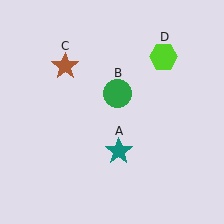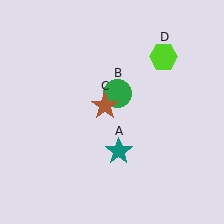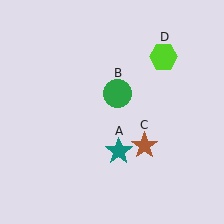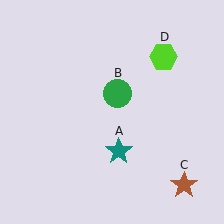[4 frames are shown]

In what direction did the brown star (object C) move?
The brown star (object C) moved down and to the right.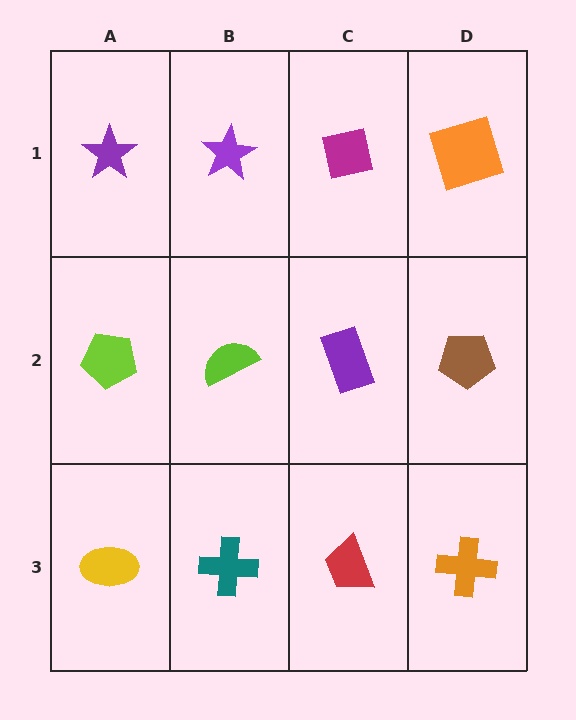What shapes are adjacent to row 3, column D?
A brown pentagon (row 2, column D), a red trapezoid (row 3, column C).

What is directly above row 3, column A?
A lime pentagon.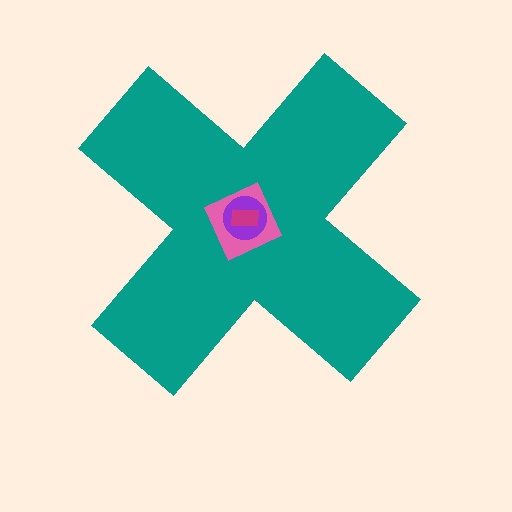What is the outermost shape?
The teal cross.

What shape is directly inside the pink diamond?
The purple circle.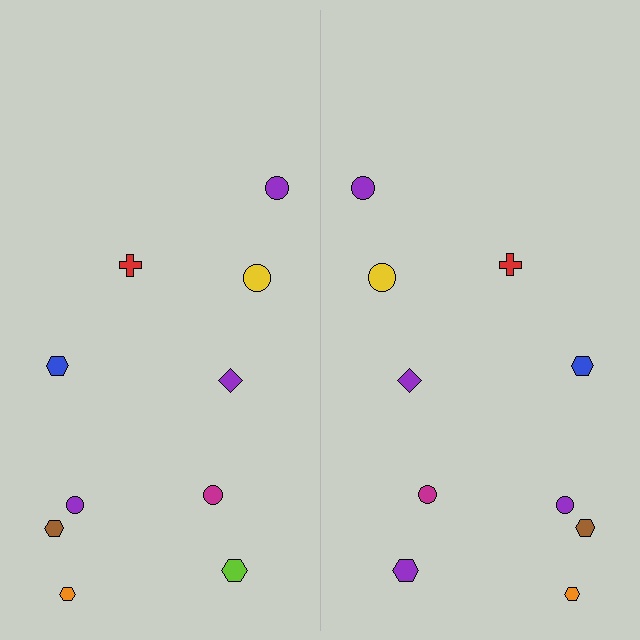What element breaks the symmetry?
The purple hexagon on the right side breaks the symmetry — its mirror counterpart is lime.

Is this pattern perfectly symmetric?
No, the pattern is not perfectly symmetric. The purple hexagon on the right side breaks the symmetry — its mirror counterpart is lime.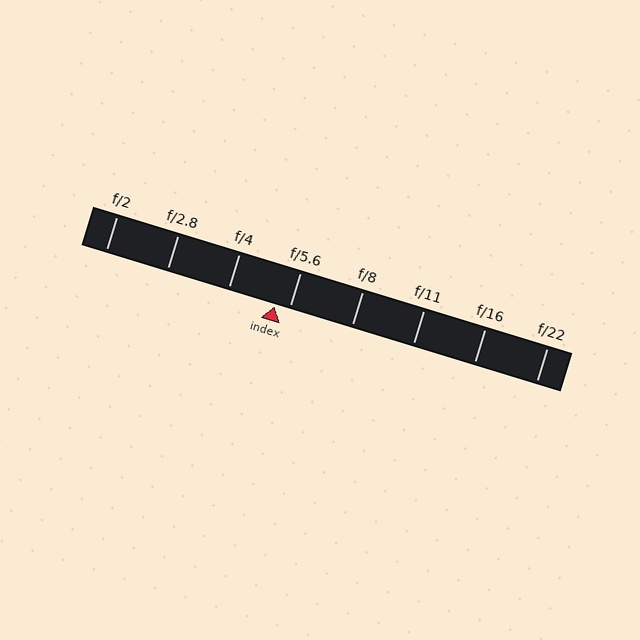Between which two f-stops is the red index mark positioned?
The index mark is between f/4 and f/5.6.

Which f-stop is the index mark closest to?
The index mark is closest to f/5.6.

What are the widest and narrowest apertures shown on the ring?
The widest aperture shown is f/2 and the narrowest is f/22.